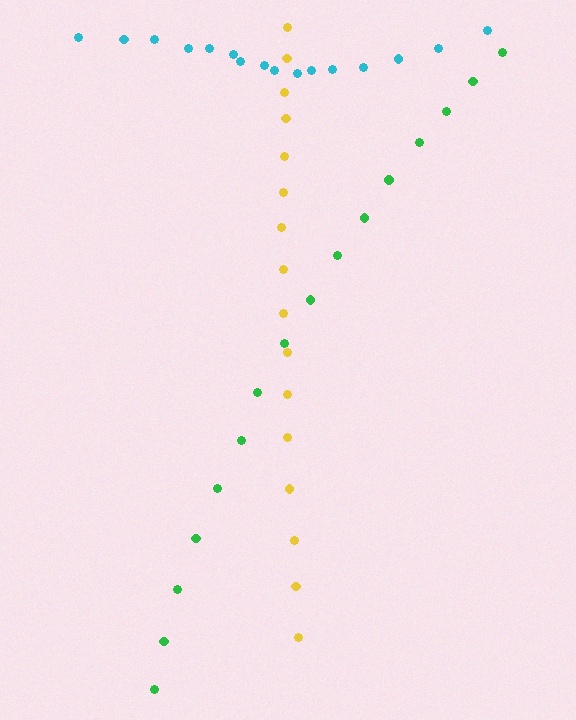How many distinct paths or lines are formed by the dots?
There are 3 distinct paths.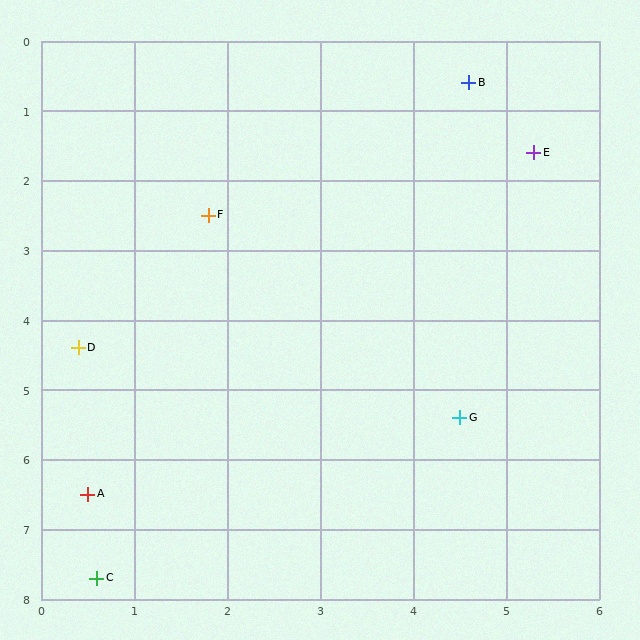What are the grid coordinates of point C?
Point C is at approximately (0.6, 7.7).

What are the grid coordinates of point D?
Point D is at approximately (0.4, 4.4).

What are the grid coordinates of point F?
Point F is at approximately (1.8, 2.5).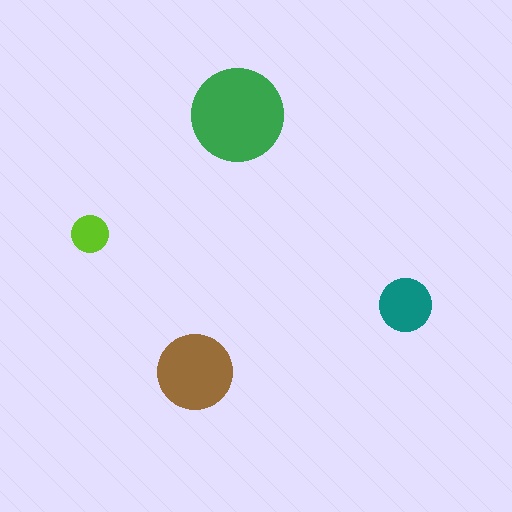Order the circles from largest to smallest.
the green one, the brown one, the teal one, the lime one.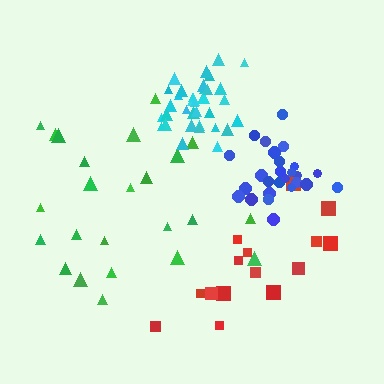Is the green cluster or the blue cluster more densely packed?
Blue.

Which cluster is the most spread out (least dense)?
Red.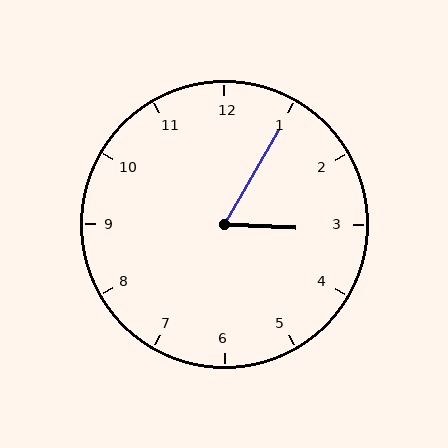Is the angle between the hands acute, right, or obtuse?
It is acute.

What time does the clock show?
3:05.